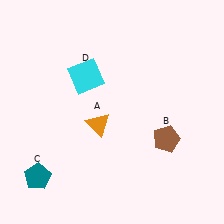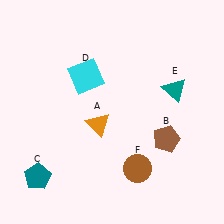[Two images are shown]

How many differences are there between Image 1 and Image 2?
There are 2 differences between the two images.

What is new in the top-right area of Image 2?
A teal triangle (E) was added in the top-right area of Image 2.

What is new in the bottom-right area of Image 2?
A brown circle (F) was added in the bottom-right area of Image 2.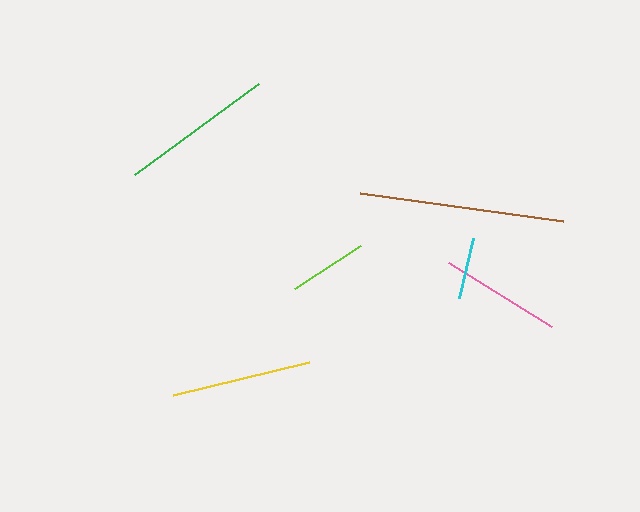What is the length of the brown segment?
The brown segment is approximately 205 pixels long.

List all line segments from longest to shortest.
From longest to shortest: brown, green, yellow, pink, lime, cyan.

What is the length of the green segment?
The green segment is approximately 154 pixels long.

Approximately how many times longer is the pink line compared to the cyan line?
The pink line is approximately 1.9 times the length of the cyan line.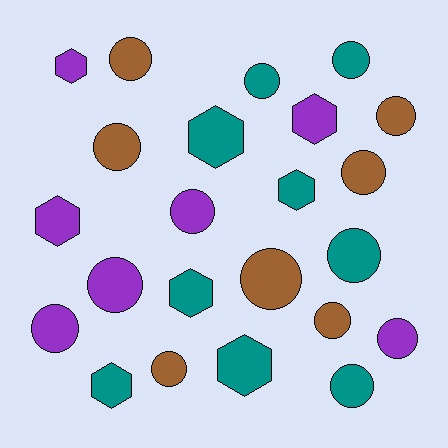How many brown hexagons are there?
There are no brown hexagons.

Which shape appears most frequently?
Circle, with 15 objects.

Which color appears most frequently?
Teal, with 9 objects.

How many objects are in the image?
There are 23 objects.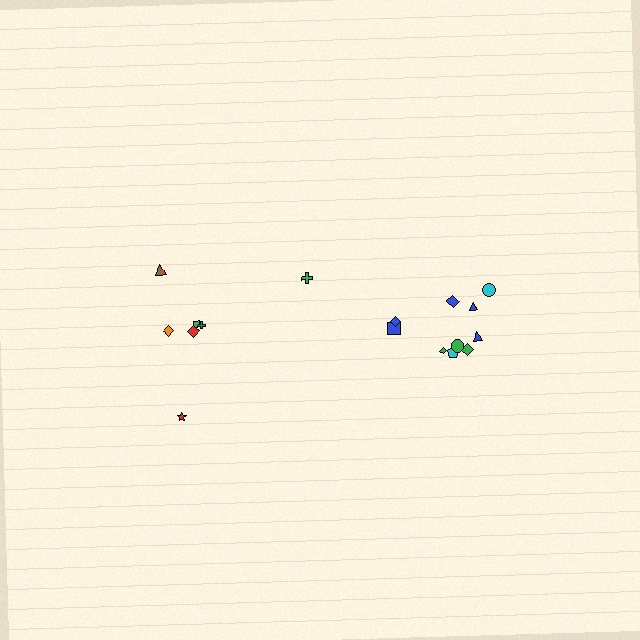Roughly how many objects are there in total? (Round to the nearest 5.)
Roughly 15 objects in total.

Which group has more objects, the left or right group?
The right group.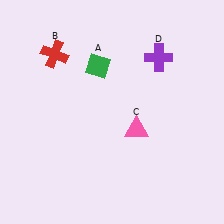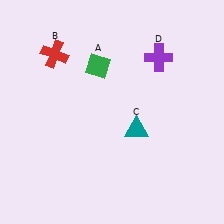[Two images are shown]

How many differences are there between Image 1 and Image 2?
There is 1 difference between the two images.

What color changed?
The triangle (C) changed from pink in Image 1 to teal in Image 2.